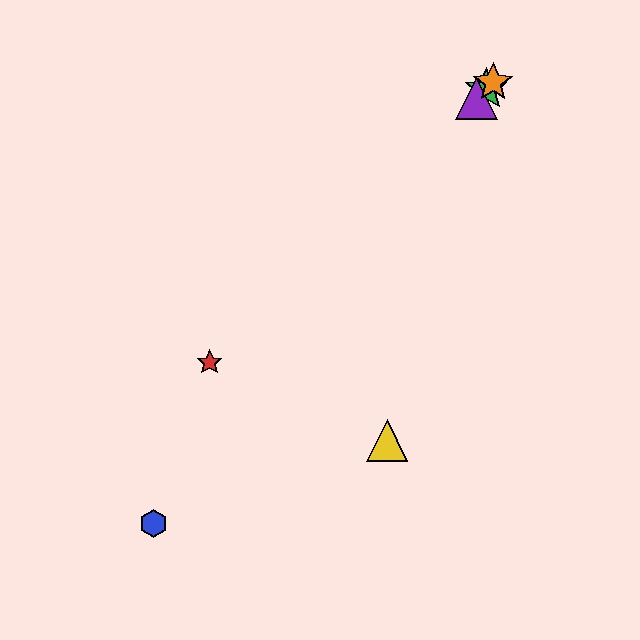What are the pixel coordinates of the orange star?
The orange star is at (493, 82).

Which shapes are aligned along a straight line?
The red star, the green star, the purple triangle, the orange star are aligned along a straight line.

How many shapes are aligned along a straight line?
4 shapes (the red star, the green star, the purple triangle, the orange star) are aligned along a straight line.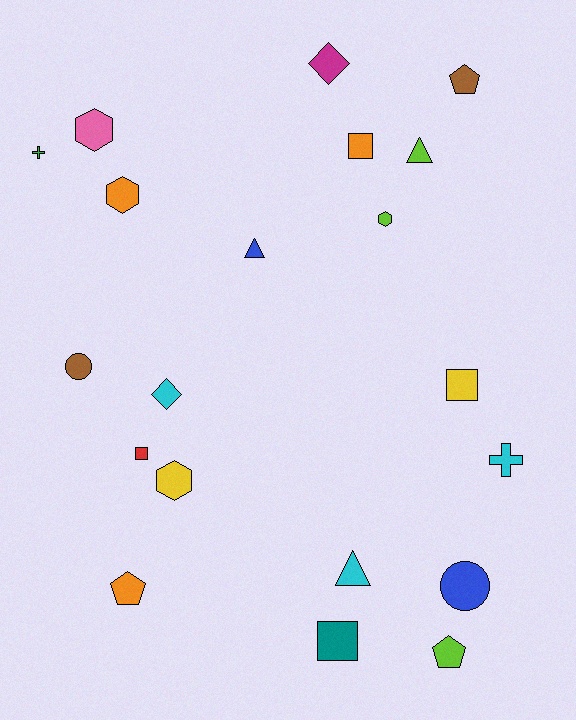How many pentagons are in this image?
There are 3 pentagons.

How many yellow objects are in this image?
There are 2 yellow objects.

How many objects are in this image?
There are 20 objects.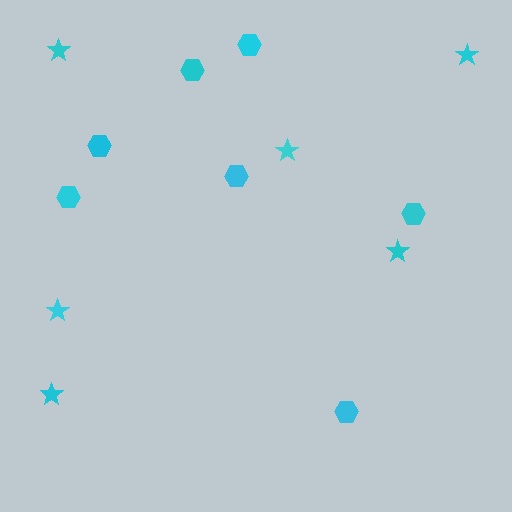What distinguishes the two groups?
There are 2 groups: one group of hexagons (7) and one group of stars (6).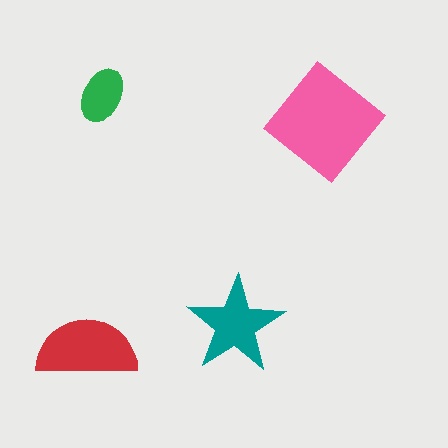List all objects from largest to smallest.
The pink diamond, the red semicircle, the teal star, the green ellipse.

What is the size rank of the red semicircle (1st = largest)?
2nd.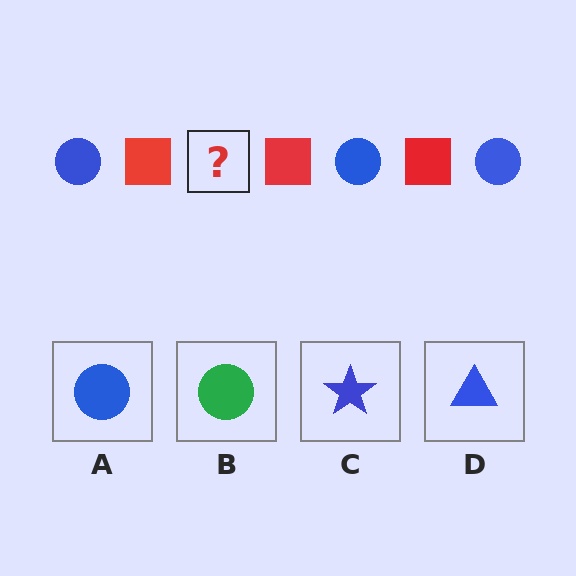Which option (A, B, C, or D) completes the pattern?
A.